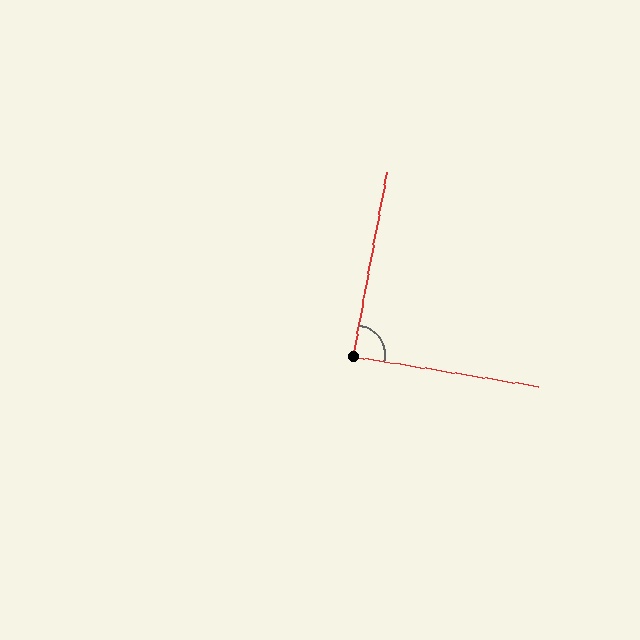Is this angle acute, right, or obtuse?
It is approximately a right angle.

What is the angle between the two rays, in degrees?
Approximately 89 degrees.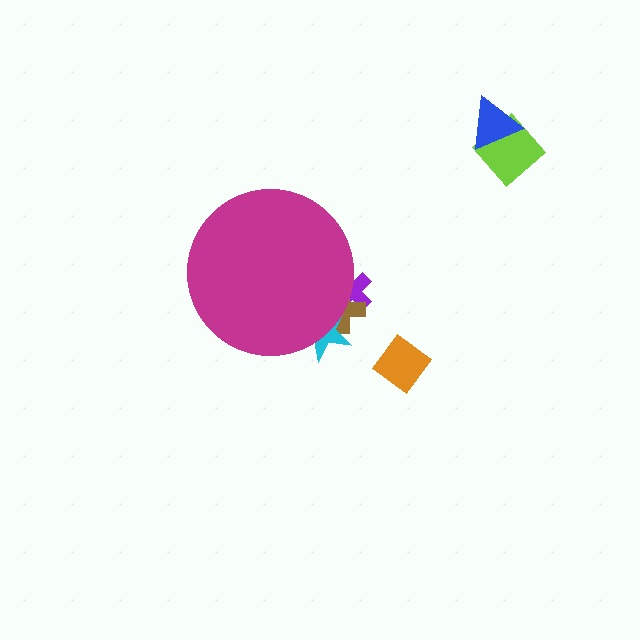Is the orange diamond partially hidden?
No, the orange diamond is fully visible.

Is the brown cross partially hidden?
Yes, the brown cross is partially hidden behind the magenta circle.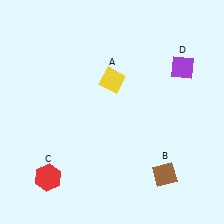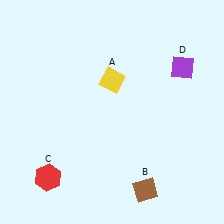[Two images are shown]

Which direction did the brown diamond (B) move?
The brown diamond (B) moved left.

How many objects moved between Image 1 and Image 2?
1 object moved between the two images.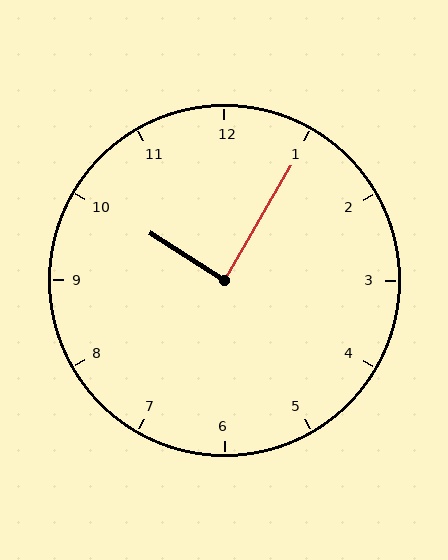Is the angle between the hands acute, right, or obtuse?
It is right.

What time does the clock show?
10:05.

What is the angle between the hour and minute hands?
Approximately 88 degrees.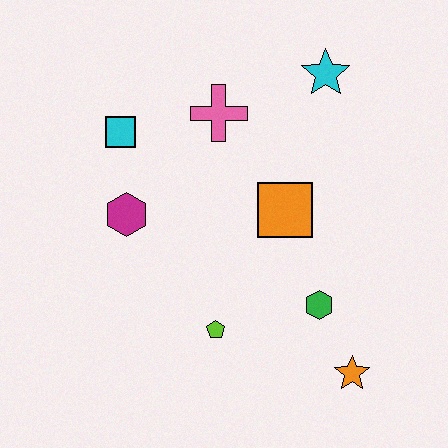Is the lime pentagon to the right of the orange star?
No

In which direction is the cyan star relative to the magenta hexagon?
The cyan star is to the right of the magenta hexagon.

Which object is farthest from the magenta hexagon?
The orange star is farthest from the magenta hexagon.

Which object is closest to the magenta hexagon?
The cyan square is closest to the magenta hexagon.